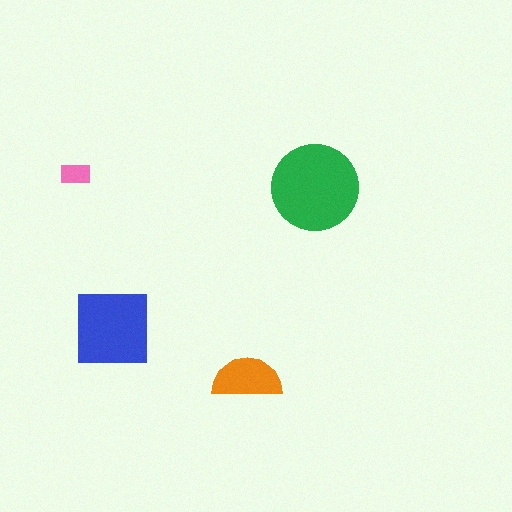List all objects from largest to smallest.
The green circle, the blue square, the orange semicircle, the pink rectangle.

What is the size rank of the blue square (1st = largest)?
2nd.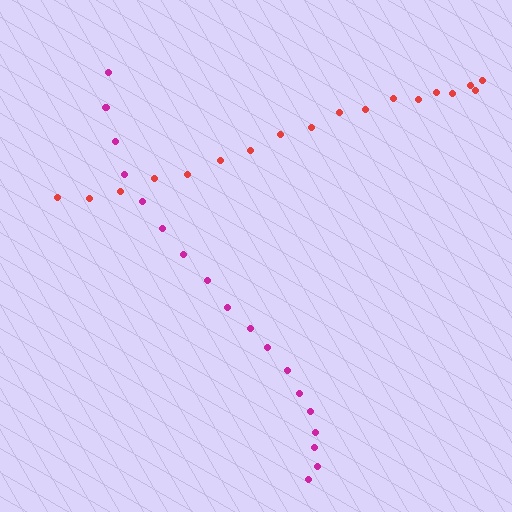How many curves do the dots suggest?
There are 2 distinct paths.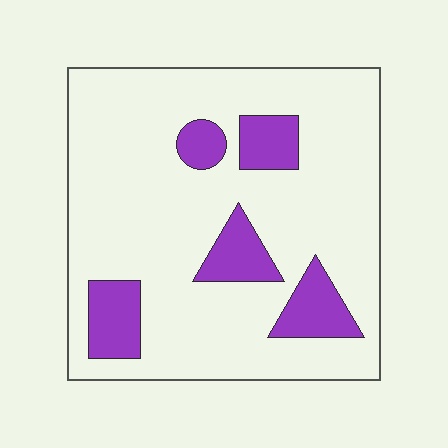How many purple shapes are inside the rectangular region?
5.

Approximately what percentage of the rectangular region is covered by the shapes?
Approximately 20%.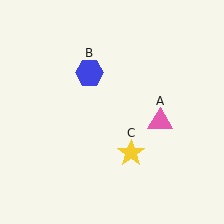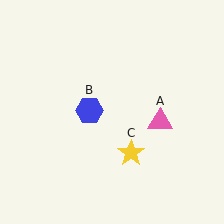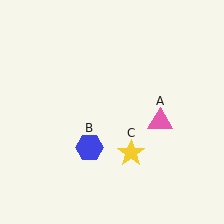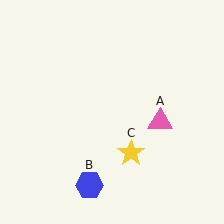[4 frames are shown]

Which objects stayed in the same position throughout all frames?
Pink triangle (object A) and yellow star (object C) remained stationary.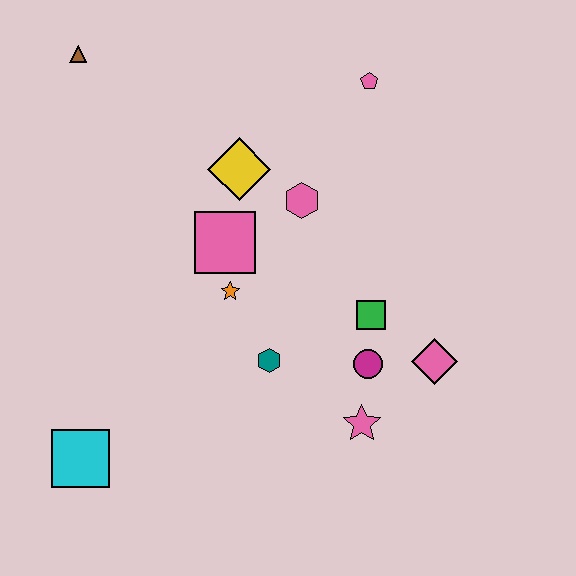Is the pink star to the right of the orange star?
Yes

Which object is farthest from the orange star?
The brown triangle is farthest from the orange star.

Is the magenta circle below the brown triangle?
Yes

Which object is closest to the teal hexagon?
The orange star is closest to the teal hexagon.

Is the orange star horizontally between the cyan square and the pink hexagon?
Yes